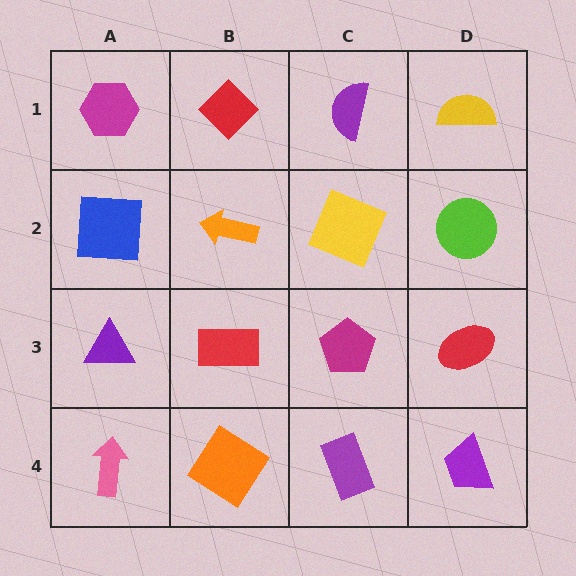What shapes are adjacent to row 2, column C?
A purple semicircle (row 1, column C), a magenta pentagon (row 3, column C), an orange arrow (row 2, column B), a lime circle (row 2, column D).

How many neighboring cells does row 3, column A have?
3.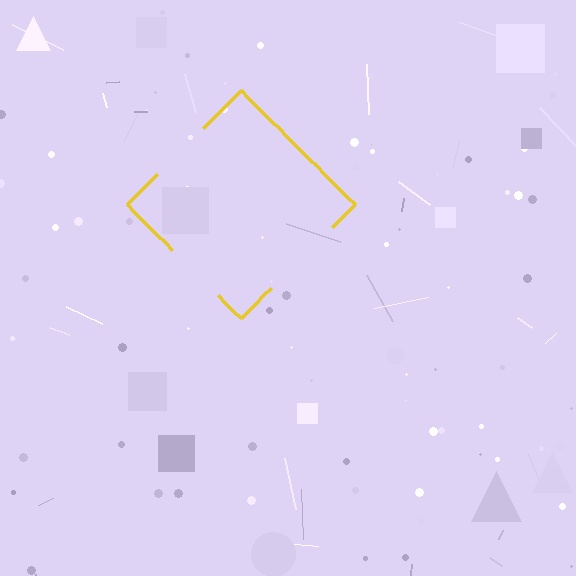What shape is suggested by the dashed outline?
The dashed outline suggests a diamond.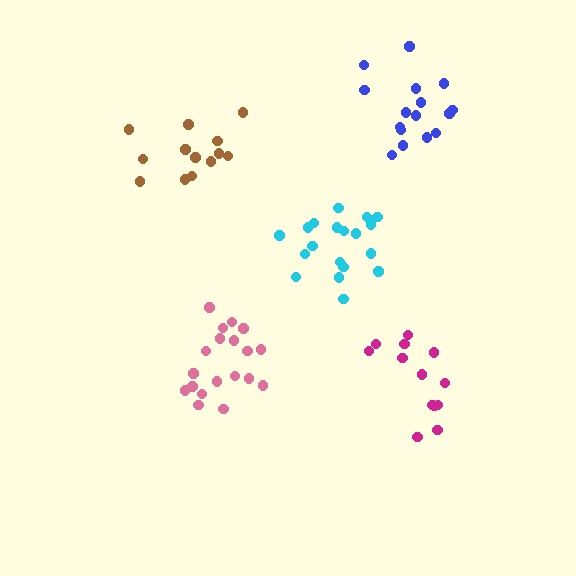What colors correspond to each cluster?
The clusters are colored: pink, blue, brown, magenta, cyan.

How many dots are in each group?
Group 1: 19 dots, Group 2: 16 dots, Group 3: 13 dots, Group 4: 13 dots, Group 5: 19 dots (80 total).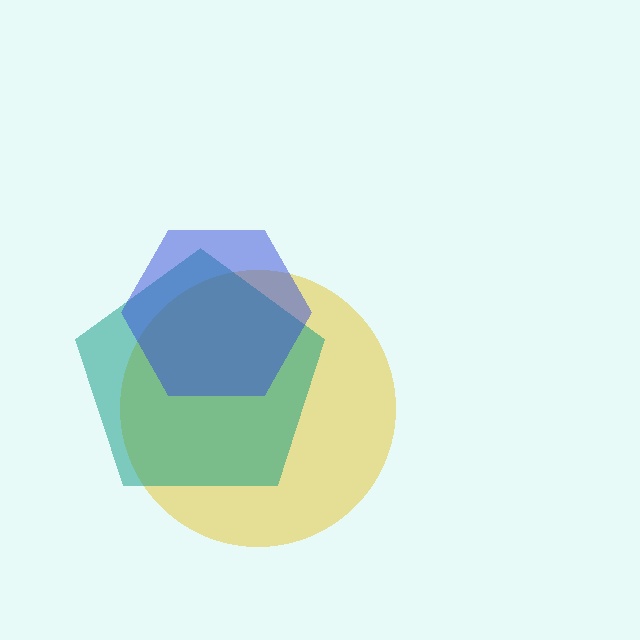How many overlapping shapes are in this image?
There are 3 overlapping shapes in the image.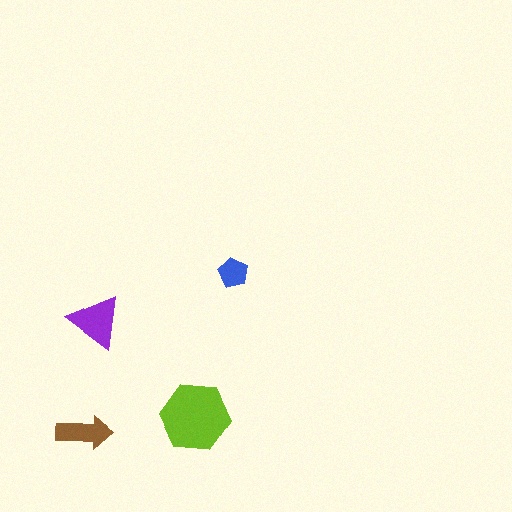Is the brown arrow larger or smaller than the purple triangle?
Smaller.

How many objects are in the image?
There are 4 objects in the image.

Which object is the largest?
The lime hexagon.